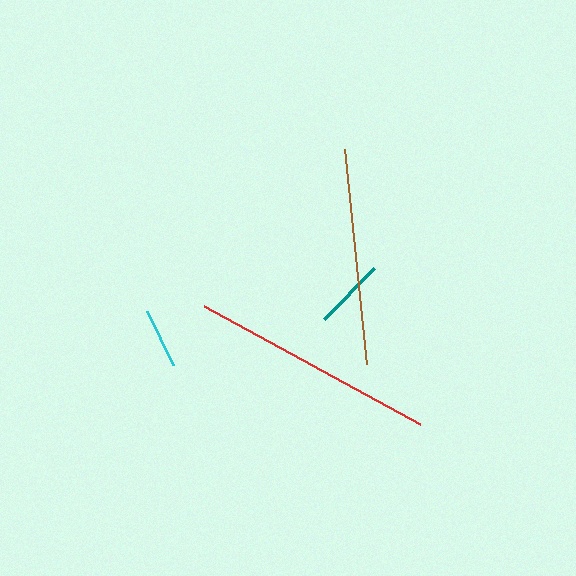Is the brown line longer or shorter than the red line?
The red line is longer than the brown line.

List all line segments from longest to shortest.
From longest to shortest: red, brown, teal, cyan.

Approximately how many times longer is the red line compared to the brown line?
The red line is approximately 1.1 times the length of the brown line.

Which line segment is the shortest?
The cyan line is the shortest at approximately 60 pixels.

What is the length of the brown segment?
The brown segment is approximately 216 pixels long.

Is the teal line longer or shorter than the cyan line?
The teal line is longer than the cyan line.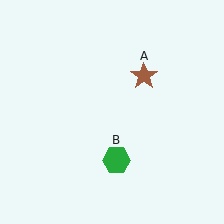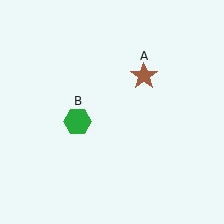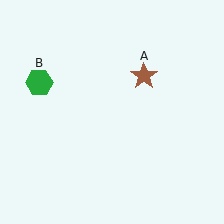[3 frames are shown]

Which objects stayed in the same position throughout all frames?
Brown star (object A) remained stationary.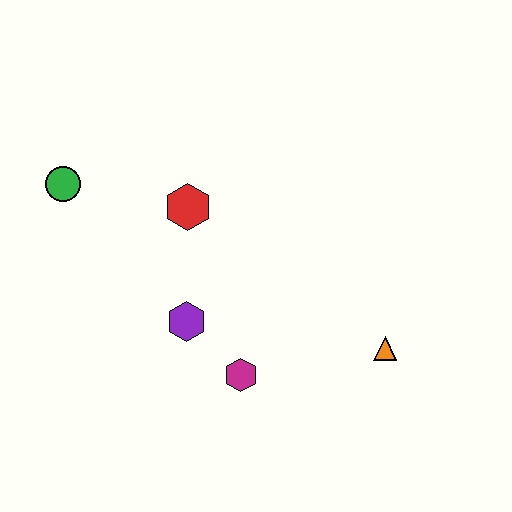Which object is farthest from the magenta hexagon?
The green circle is farthest from the magenta hexagon.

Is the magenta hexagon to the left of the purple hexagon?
No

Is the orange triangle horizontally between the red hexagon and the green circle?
No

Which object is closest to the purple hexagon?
The magenta hexagon is closest to the purple hexagon.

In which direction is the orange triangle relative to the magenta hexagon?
The orange triangle is to the right of the magenta hexagon.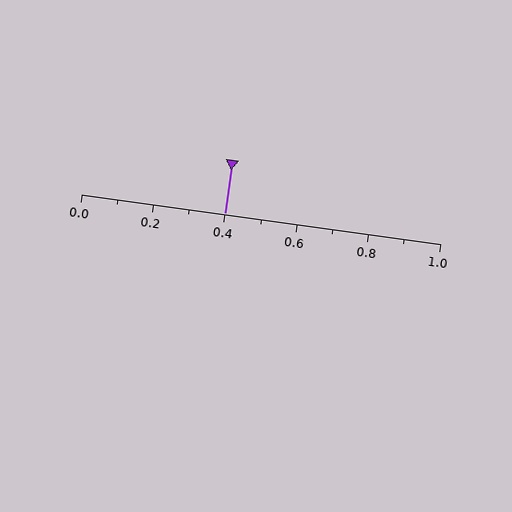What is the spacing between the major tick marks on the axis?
The major ticks are spaced 0.2 apart.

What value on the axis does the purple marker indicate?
The marker indicates approximately 0.4.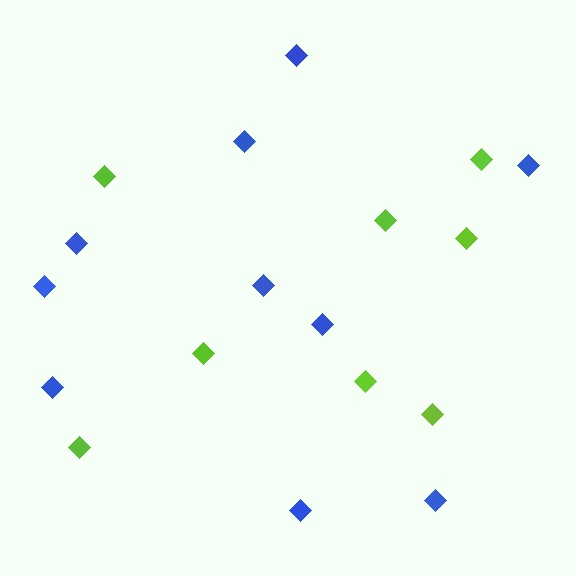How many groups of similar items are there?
There are 2 groups: one group of blue diamonds (10) and one group of lime diamonds (8).